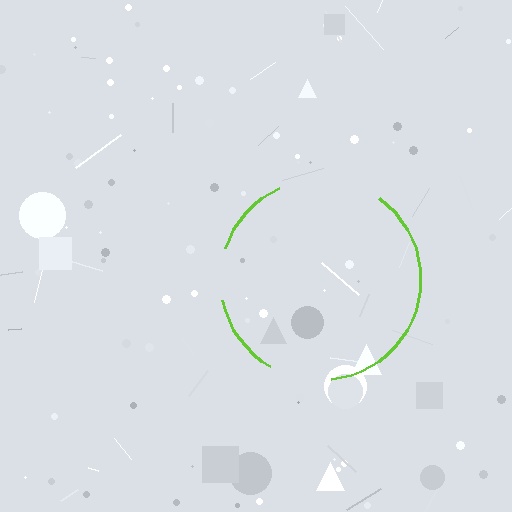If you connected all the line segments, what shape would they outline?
They would outline a circle.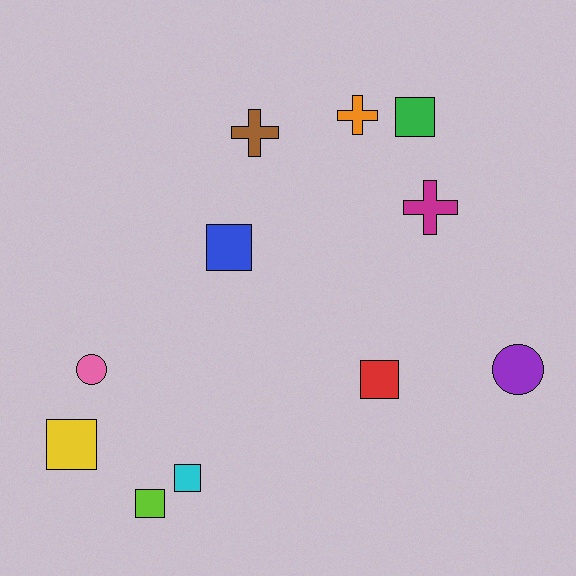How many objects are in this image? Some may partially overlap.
There are 11 objects.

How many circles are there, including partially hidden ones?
There are 2 circles.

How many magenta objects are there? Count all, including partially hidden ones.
There is 1 magenta object.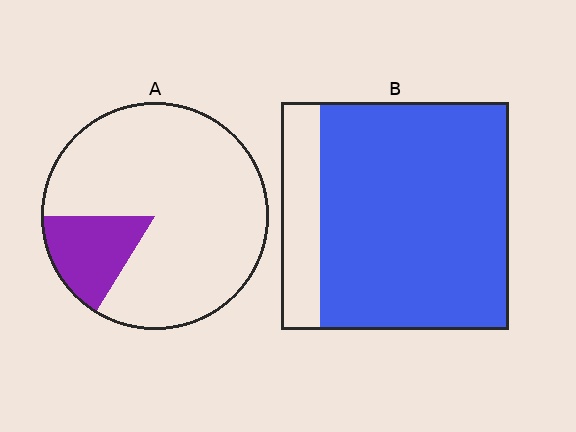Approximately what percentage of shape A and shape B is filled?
A is approximately 15% and B is approximately 85%.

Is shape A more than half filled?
No.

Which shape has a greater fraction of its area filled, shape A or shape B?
Shape B.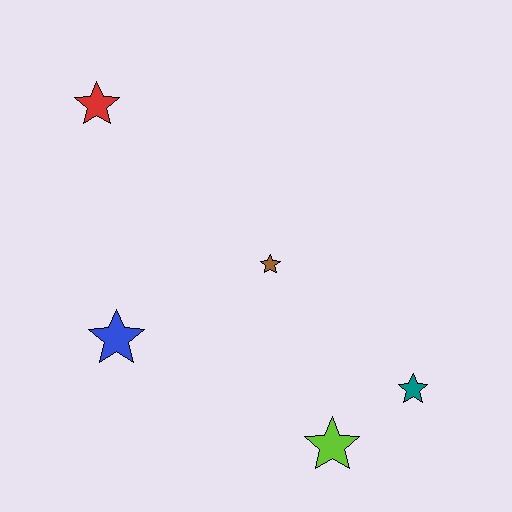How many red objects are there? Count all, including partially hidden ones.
There is 1 red object.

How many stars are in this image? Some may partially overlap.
There are 5 stars.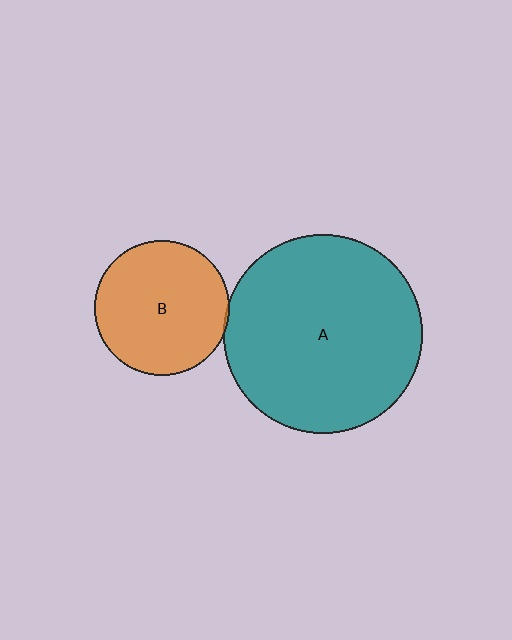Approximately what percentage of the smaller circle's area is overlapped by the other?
Approximately 5%.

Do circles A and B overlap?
Yes.